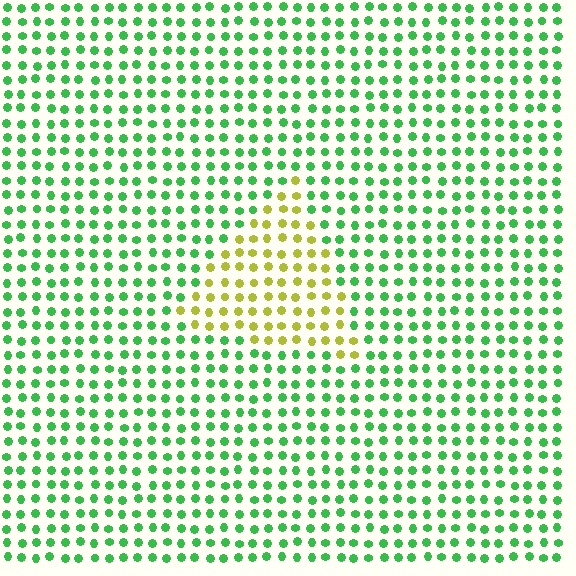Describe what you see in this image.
The image is filled with small green elements in a uniform arrangement. A triangle-shaped region is visible where the elements are tinted to a slightly different hue, forming a subtle color boundary.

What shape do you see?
I see a triangle.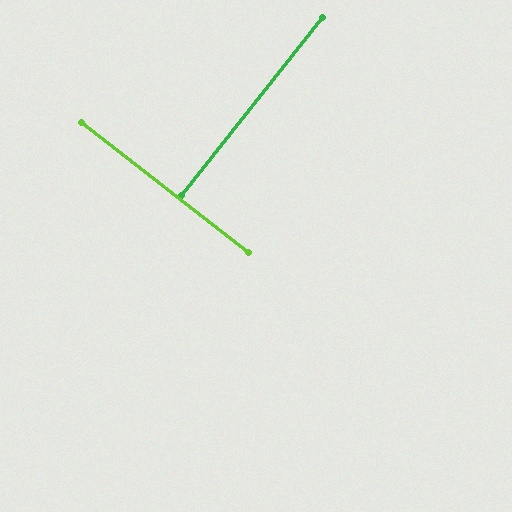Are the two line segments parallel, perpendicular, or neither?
Perpendicular — they meet at approximately 89°.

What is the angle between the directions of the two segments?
Approximately 89 degrees.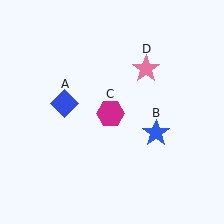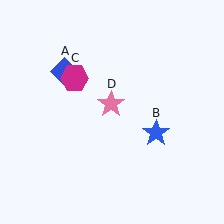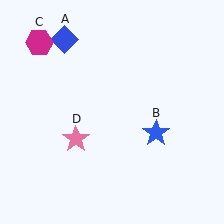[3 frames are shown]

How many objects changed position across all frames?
3 objects changed position: blue diamond (object A), magenta hexagon (object C), pink star (object D).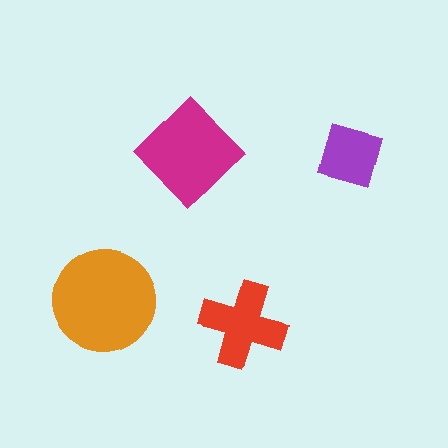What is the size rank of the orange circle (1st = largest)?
1st.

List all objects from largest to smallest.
The orange circle, the magenta diamond, the red cross, the purple square.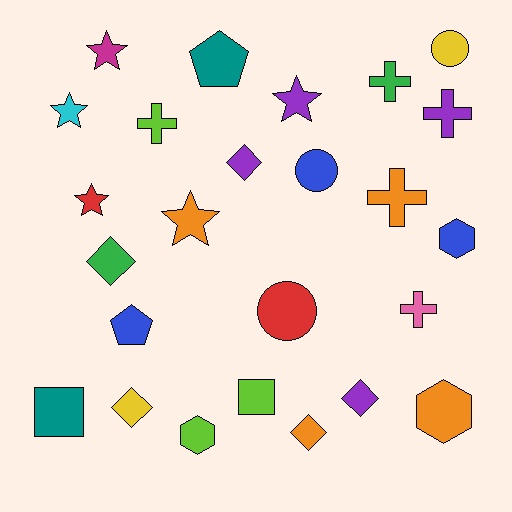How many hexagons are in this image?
There are 3 hexagons.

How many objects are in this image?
There are 25 objects.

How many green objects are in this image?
There are 2 green objects.